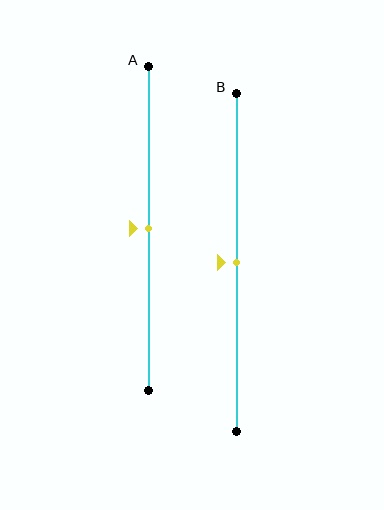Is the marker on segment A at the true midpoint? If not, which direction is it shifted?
Yes, the marker on segment A is at the true midpoint.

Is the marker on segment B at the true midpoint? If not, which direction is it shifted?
Yes, the marker on segment B is at the true midpoint.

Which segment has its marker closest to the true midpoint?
Segment A has its marker closest to the true midpoint.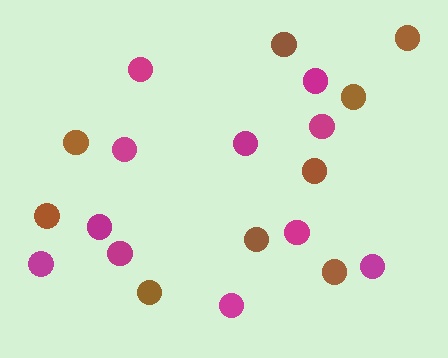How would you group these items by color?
There are 2 groups: one group of magenta circles (11) and one group of brown circles (9).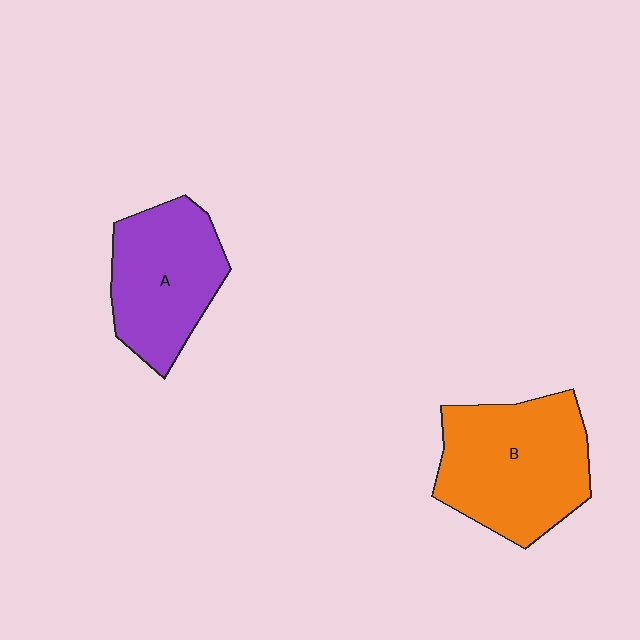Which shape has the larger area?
Shape B (orange).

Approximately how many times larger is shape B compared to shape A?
Approximately 1.2 times.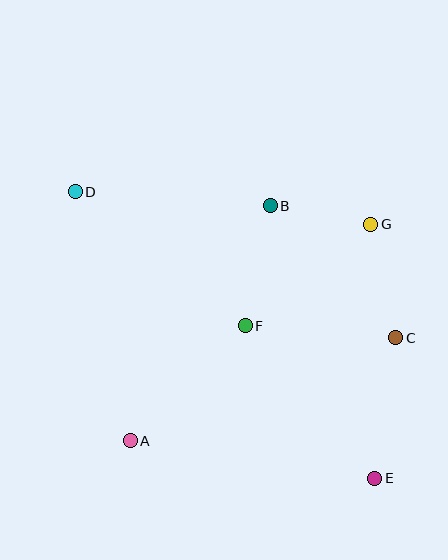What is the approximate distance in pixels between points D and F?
The distance between D and F is approximately 216 pixels.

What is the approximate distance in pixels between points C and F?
The distance between C and F is approximately 151 pixels.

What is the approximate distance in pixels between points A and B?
The distance between A and B is approximately 274 pixels.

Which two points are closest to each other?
Points B and G are closest to each other.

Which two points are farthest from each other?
Points D and E are farthest from each other.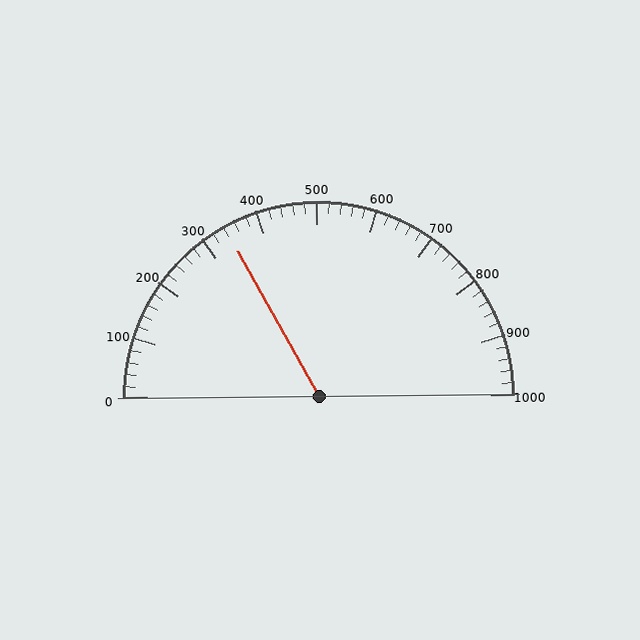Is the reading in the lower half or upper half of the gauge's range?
The reading is in the lower half of the range (0 to 1000).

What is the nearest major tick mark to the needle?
The nearest major tick mark is 300.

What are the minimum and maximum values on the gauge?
The gauge ranges from 0 to 1000.